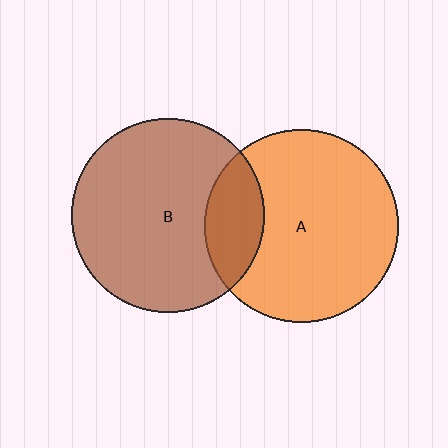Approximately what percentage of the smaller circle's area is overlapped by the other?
Approximately 20%.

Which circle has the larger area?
Circle B (brown).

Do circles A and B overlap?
Yes.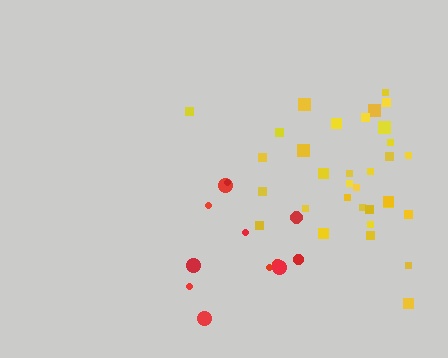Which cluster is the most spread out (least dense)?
Red.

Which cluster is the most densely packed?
Yellow.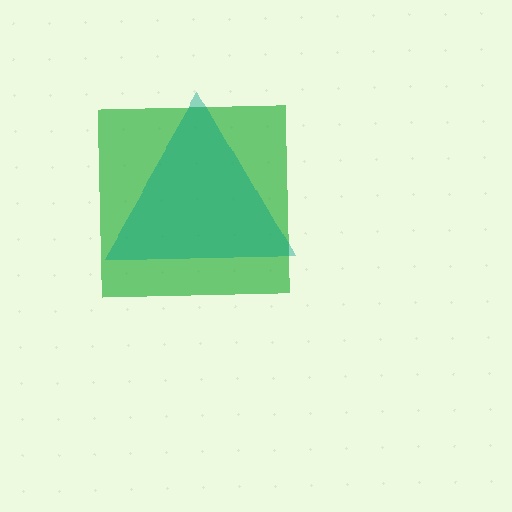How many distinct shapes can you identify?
There are 2 distinct shapes: a green square, a teal triangle.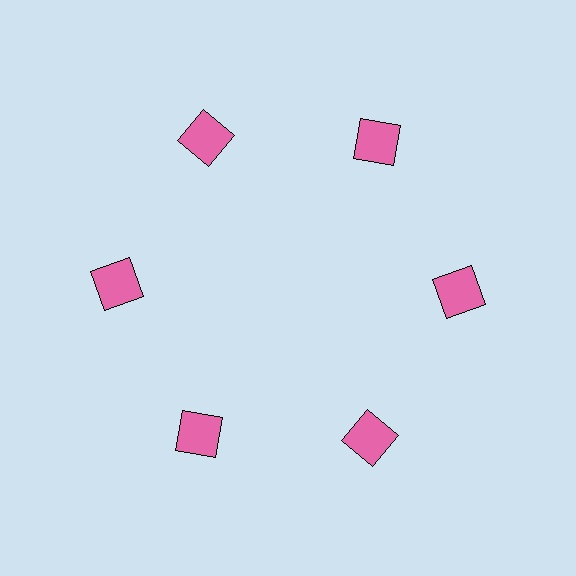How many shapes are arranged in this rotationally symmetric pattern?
There are 6 shapes, arranged in 6 groups of 1.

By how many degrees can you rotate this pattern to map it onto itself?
The pattern maps onto itself every 60 degrees of rotation.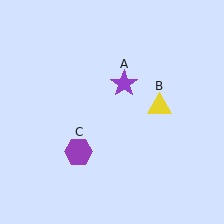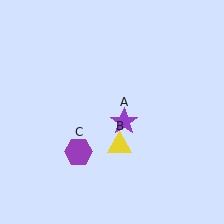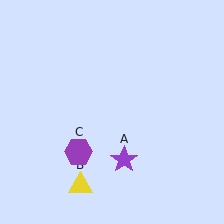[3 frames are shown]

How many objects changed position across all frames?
2 objects changed position: purple star (object A), yellow triangle (object B).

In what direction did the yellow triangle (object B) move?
The yellow triangle (object B) moved down and to the left.